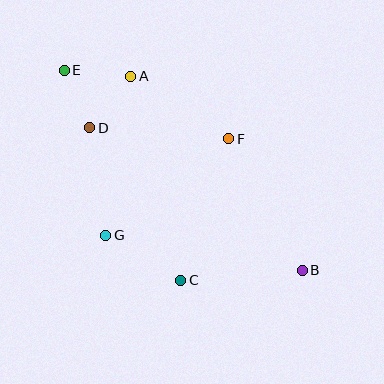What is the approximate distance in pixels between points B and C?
The distance between B and C is approximately 122 pixels.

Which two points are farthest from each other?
Points B and E are farthest from each other.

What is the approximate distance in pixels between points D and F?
The distance between D and F is approximately 139 pixels.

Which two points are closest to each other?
Points D and E are closest to each other.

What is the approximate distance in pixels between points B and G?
The distance between B and G is approximately 200 pixels.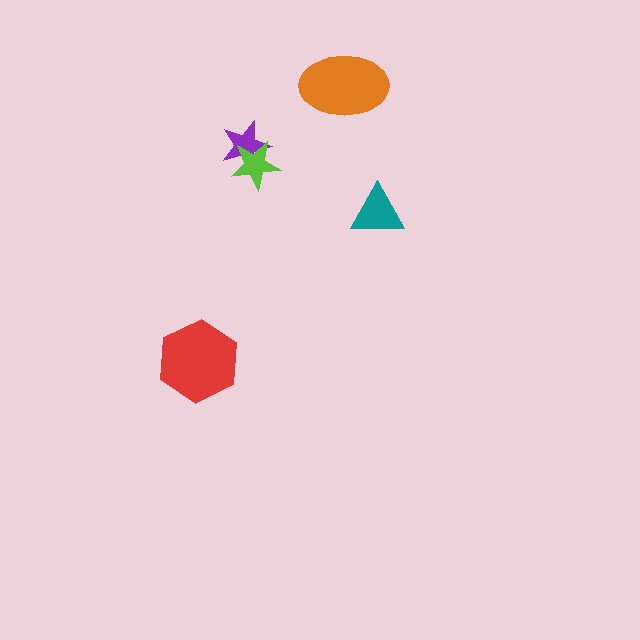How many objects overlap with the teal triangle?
0 objects overlap with the teal triangle.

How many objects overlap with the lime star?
1 object overlaps with the lime star.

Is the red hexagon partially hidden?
No, no other shape covers it.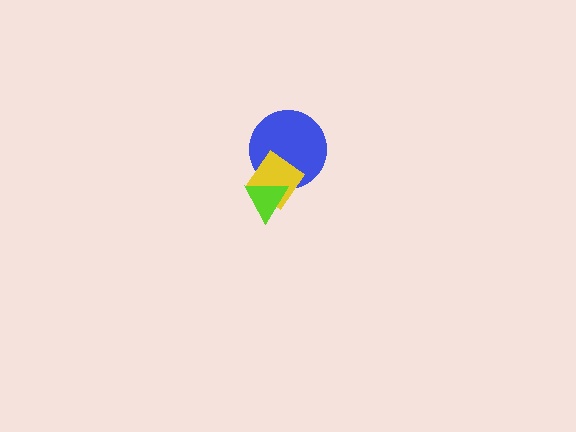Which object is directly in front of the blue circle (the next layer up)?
The yellow diamond is directly in front of the blue circle.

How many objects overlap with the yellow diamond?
2 objects overlap with the yellow diamond.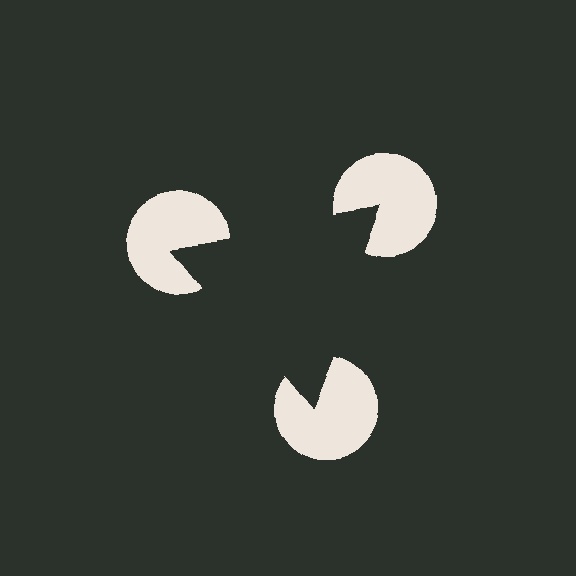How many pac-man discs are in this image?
There are 3 — one at each vertex of the illusory triangle.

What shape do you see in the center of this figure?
An illusory triangle — its edges are inferred from the aligned wedge cuts in the pac-man discs, not physically drawn.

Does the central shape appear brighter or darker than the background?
It typically appears slightly darker than the background, even though no actual brightness change is drawn.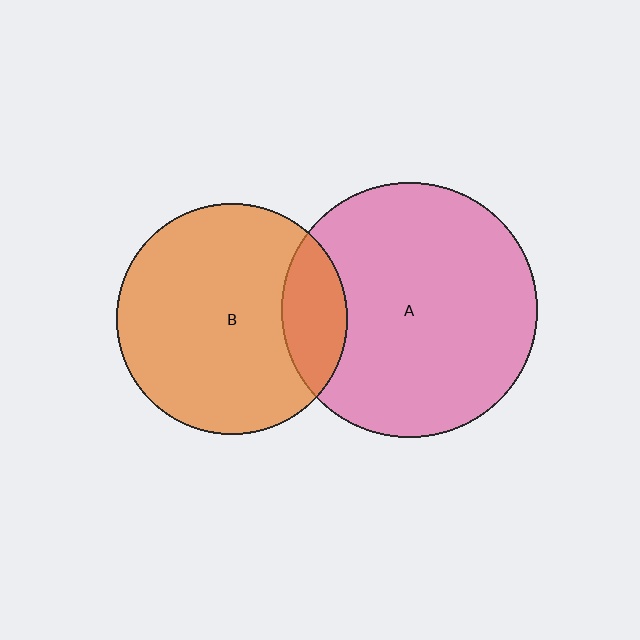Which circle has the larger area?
Circle A (pink).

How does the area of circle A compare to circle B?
Approximately 1.2 times.